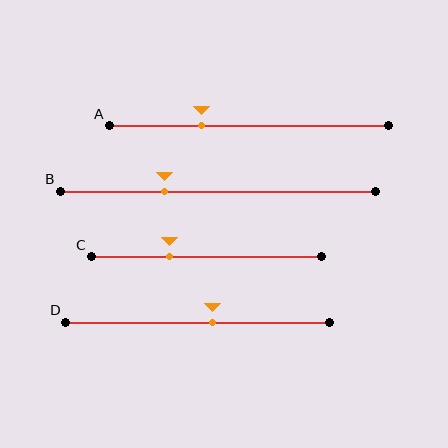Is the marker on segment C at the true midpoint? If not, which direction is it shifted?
No, the marker on segment C is shifted to the left by about 16% of the segment length.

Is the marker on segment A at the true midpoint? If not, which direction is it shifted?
No, the marker on segment A is shifted to the left by about 17% of the segment length.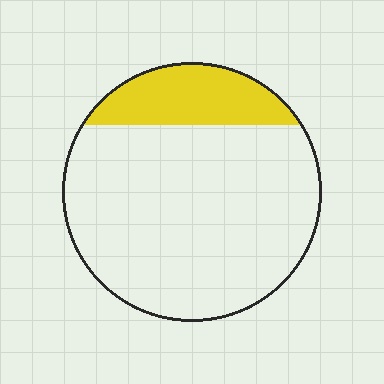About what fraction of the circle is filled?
About one fifth (1/5).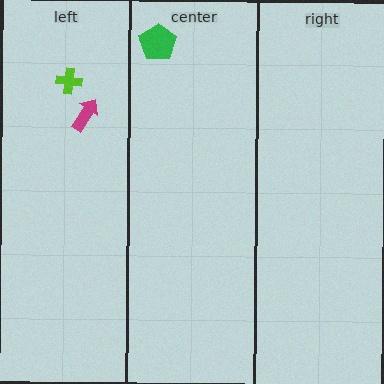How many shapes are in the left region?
2.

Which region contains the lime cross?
The left region.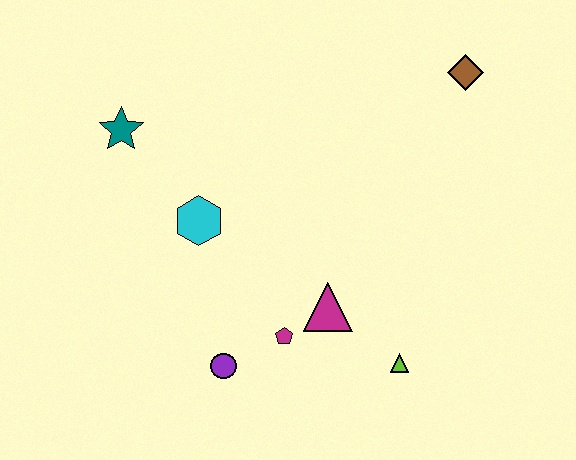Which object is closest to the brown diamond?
The magenta triangle is closest to the brown diamond.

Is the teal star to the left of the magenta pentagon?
Yes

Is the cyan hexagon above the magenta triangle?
Yes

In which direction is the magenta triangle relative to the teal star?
The magenta triangle is to the right of the teal star.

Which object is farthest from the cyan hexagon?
The brown diamond is farthest from the cyan hexagon.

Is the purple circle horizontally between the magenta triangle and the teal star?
Yes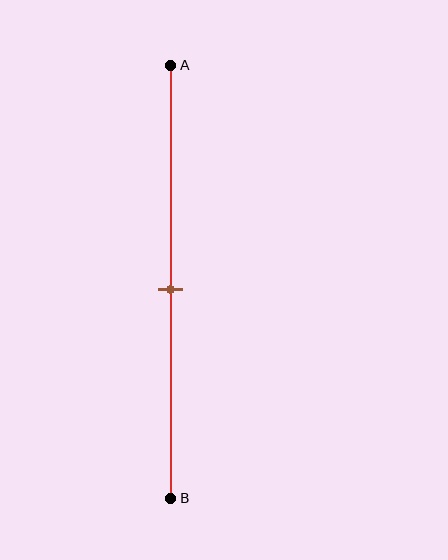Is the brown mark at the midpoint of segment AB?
Yes, the mark is approximately at the midpoint.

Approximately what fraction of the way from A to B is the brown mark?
The brown mark is approximately 50% of the way from A to B.